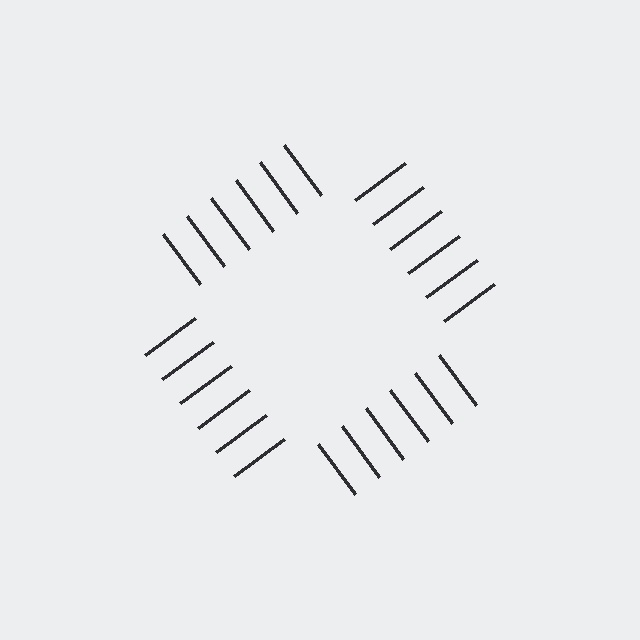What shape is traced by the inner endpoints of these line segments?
An illusory square — the line segments terminate on its edges but no continuous stroke is drawn.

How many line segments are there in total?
24 — 6 along each of the 4 edges.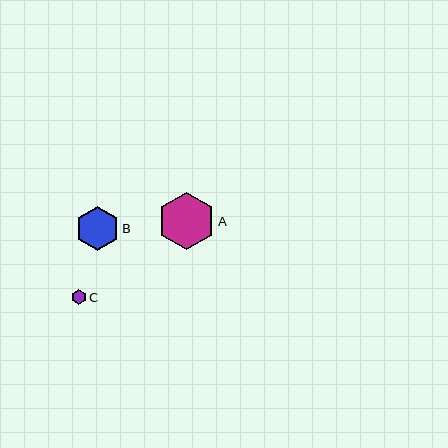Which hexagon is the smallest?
Hexagon C is the smallest with a size of approximately 15 pixels.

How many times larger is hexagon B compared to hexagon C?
Hexagon B is approximately 2.9 times the size of hexagon C.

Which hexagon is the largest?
Hexagon A is the largest with a size of approximately 57 pixels.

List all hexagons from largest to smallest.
From largest to smallest: A, B, C.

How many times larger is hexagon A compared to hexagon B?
Hexagon A is approximately 1.3 times the size of hexagon B.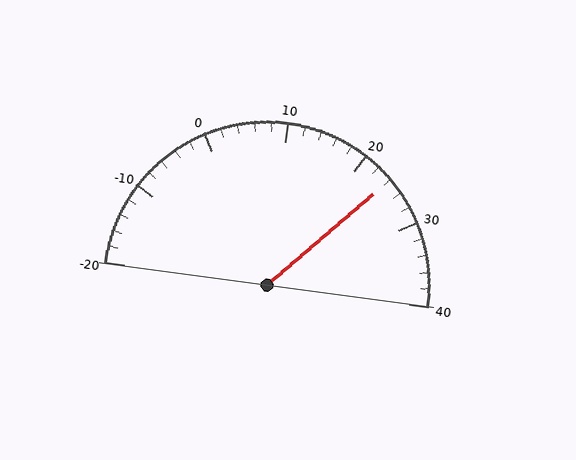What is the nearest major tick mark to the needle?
The nearest major tick mark is 20.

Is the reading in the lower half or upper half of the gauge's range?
The reading is in the upper half of the range (-20 to 40).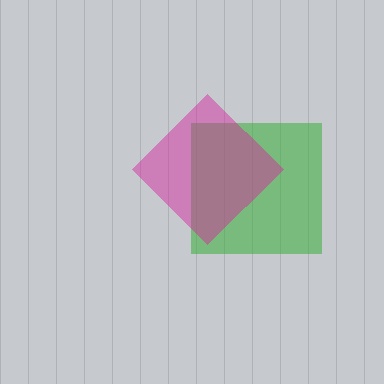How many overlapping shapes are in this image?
There are 2 overlapping shapes in the image.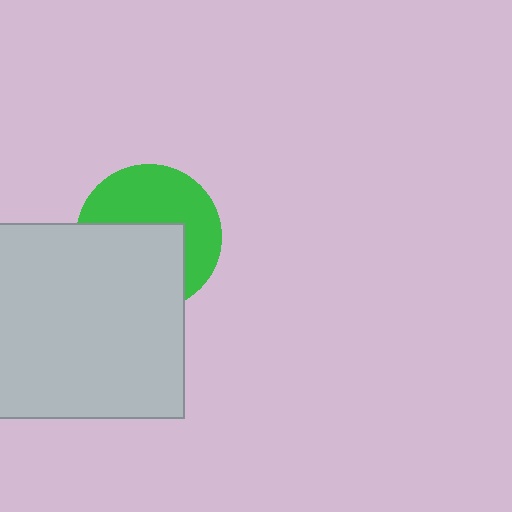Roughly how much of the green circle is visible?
About half of it is visible (roughly 51%).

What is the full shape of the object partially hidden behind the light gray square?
The partially hidden object is a green circle.